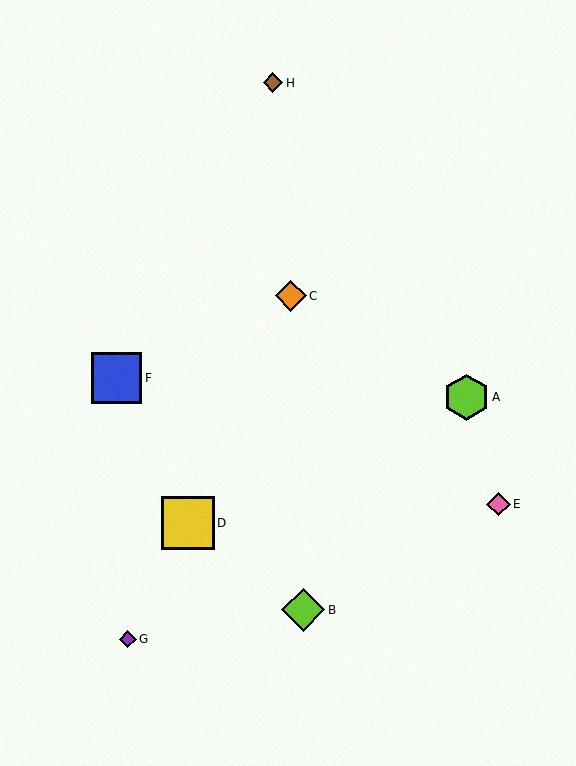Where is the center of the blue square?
The center of the blue square is at (116, 378).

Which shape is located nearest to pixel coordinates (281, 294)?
The orange diamond (labeled C) at (291, 296) is nearest to that location.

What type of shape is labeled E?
Shape E is a pink diamond.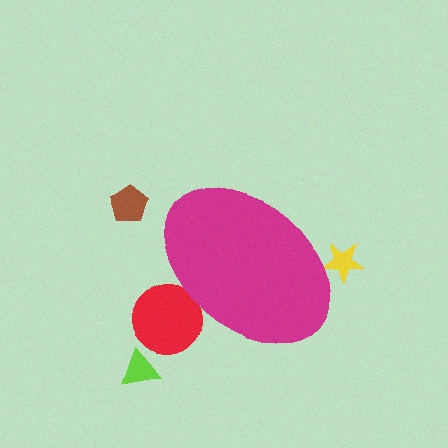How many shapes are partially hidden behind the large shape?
2 shapes are partially hidden.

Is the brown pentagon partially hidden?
No, the brown pentagon is fully visible.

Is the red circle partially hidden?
Yes, the red circle is partially hidden behind the magenta ellipse.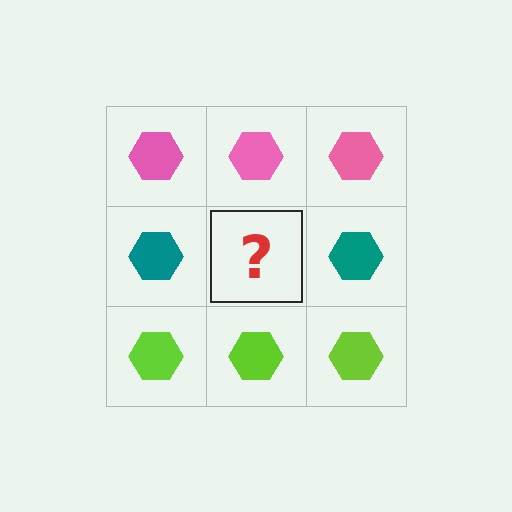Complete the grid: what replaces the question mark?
The question mark should be replaced with a teal hexagon.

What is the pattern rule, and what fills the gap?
The rule is that each row has a consistent color. The gap should be filled with a teal hexagon.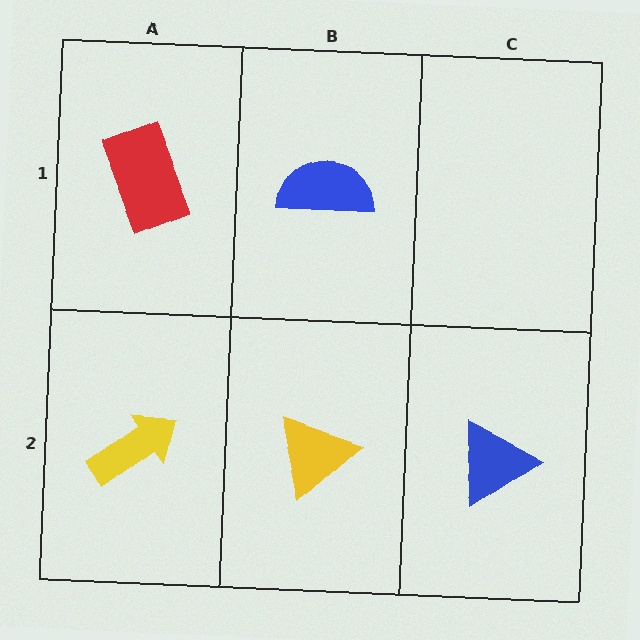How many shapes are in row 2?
3 shapes.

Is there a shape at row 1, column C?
No, that cell is empty.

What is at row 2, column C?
A blue triangle.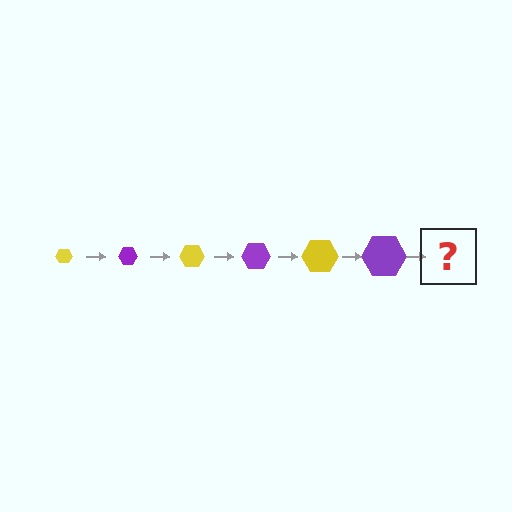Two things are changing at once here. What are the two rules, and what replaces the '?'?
The two rules are that the hexagon grows larger each step and the color cycles through yellow and purple. The '?' should be a yellow hexagon, larger than the previous one.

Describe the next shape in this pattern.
It should be a yellow hexagon, larger than the previous one.